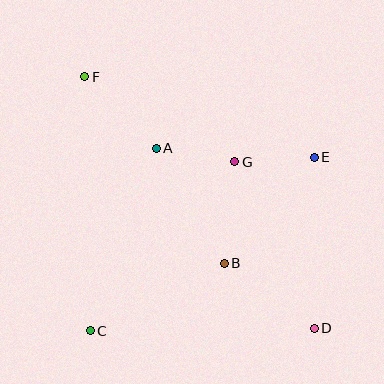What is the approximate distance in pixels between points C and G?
The distance between C and G is approximately 222 pixels.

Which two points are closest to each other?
Points E and G are closest to each other.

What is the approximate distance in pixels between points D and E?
The distance between D and E is approximately 171 pixels.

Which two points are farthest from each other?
Points D and F are farthest from each other.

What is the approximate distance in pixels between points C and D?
The distance between C and D is approximately 224 pixels.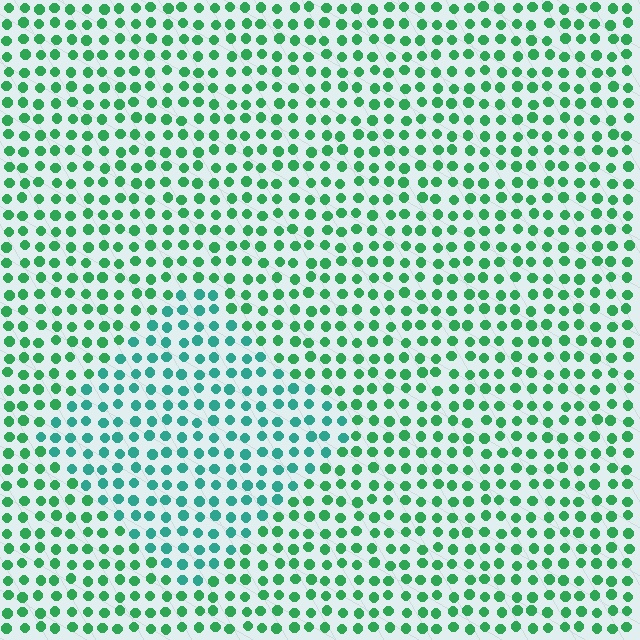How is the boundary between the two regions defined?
The boundary is defined purely by a slight shift in hue (about 30 degrees). Spacing, size, and orientation are identical on both sides.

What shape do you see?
I see a diamond.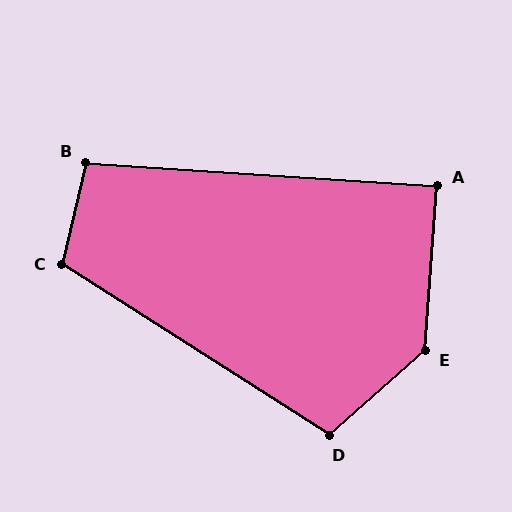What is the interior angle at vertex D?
Approximately 106 degrees (obtuse).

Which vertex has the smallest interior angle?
A, at approximately 90 degrees.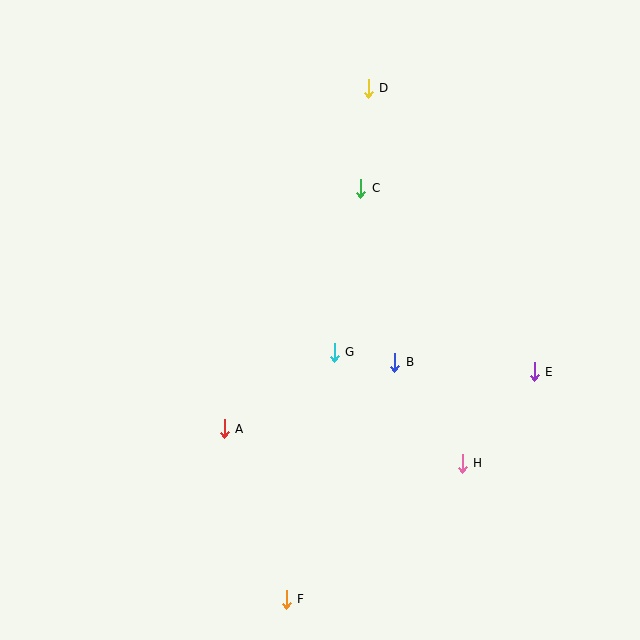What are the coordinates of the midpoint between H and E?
The midpoint between H and E is at (498, 418).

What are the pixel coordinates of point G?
Point G is at (334, 352).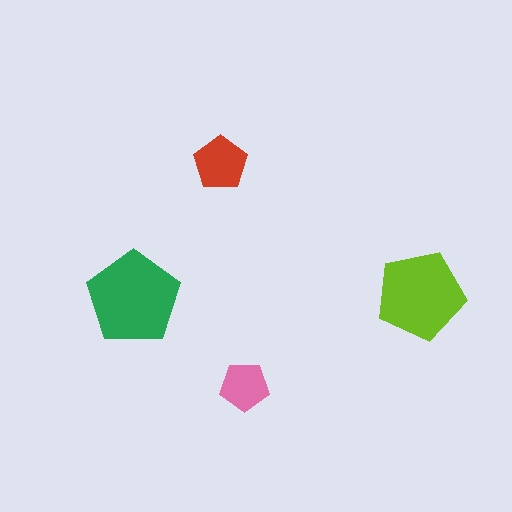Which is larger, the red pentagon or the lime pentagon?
The lime one.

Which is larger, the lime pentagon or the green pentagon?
The green one.